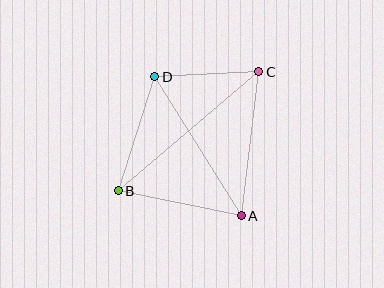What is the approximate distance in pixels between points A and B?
The distance between A and B is approximately 126 pixels.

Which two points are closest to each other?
Points C and D are closest to each other.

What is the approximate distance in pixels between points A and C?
The distance between A and C is approximately 145 pixels.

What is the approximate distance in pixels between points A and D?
The distance between A and D is approximately 164 pixels.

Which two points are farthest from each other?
Points B and C are farthest from each other.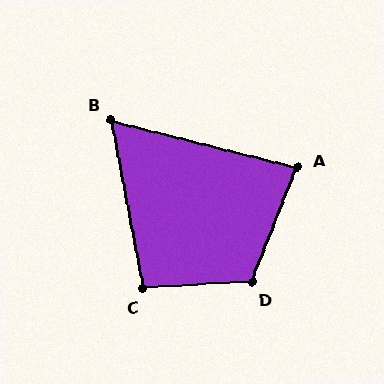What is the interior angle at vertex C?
Approximately 97 degrees (obtuse).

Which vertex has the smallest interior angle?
B, at approximately 65 degrees.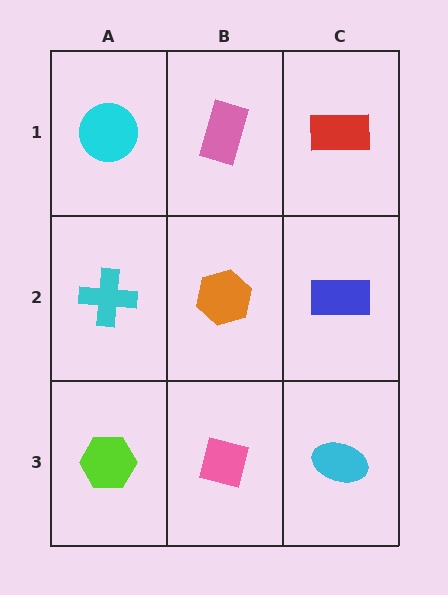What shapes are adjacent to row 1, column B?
An orange hexagon (row 2, column B), a cyan circle (row 1, column A), a red rectangle (row 1, column C).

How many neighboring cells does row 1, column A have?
2.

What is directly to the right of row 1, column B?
A red rectangle.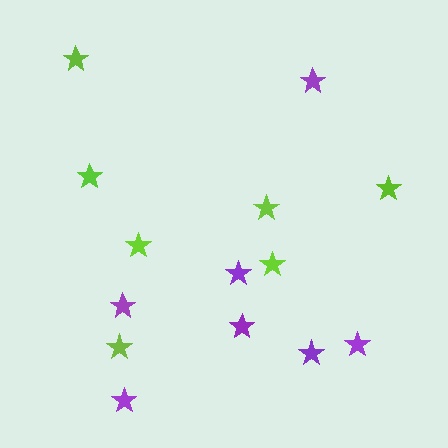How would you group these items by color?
There are 2 groups: one group of purple stars (7) and one group of lime stars (7).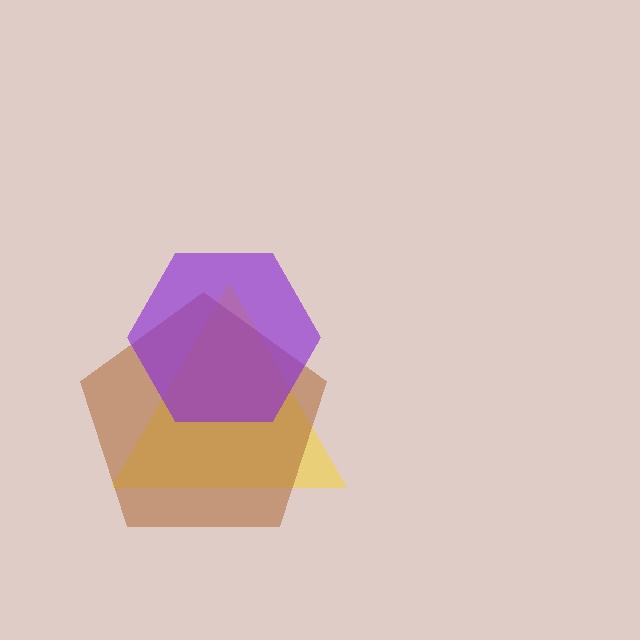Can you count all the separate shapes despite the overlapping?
Yes, there are 3 separate shapes.